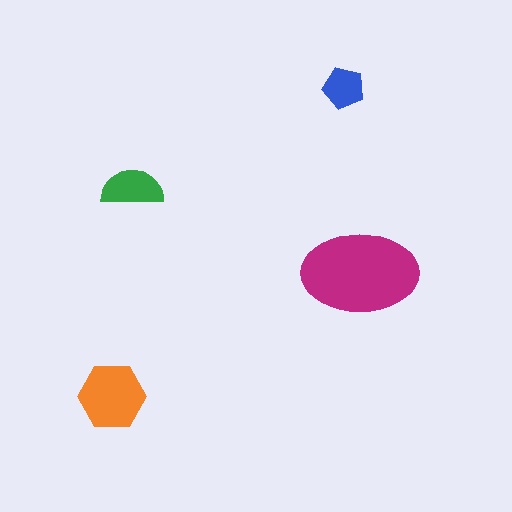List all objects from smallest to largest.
The blue pentagon, the green semicircle, the orange hexagon, the magenta ellipse.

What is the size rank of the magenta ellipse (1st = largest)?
1st.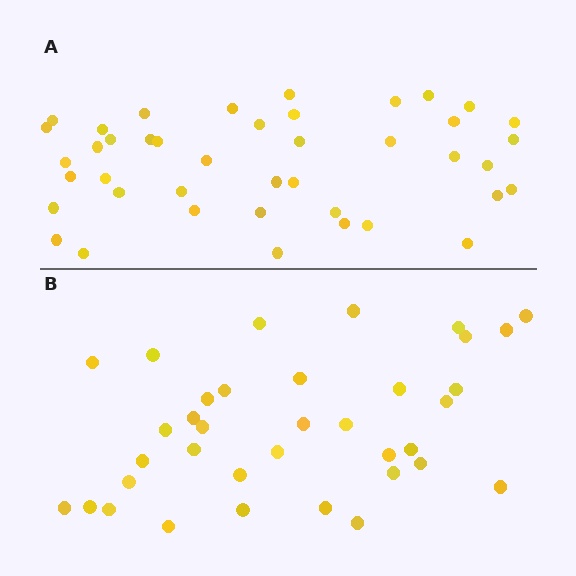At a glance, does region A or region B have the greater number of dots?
Region A (the top region) has more dots.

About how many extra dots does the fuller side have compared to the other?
Region A has about 6 more dots than region B.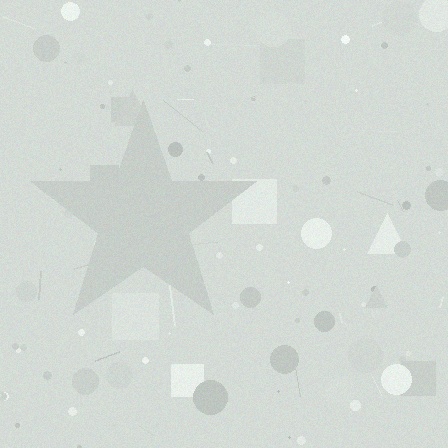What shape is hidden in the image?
A star is hidden in the image.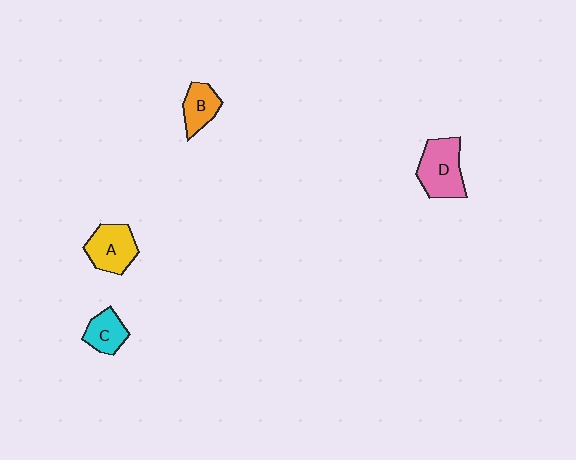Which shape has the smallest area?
Shape C (cyan).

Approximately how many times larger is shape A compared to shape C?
Approximately 1.4 times.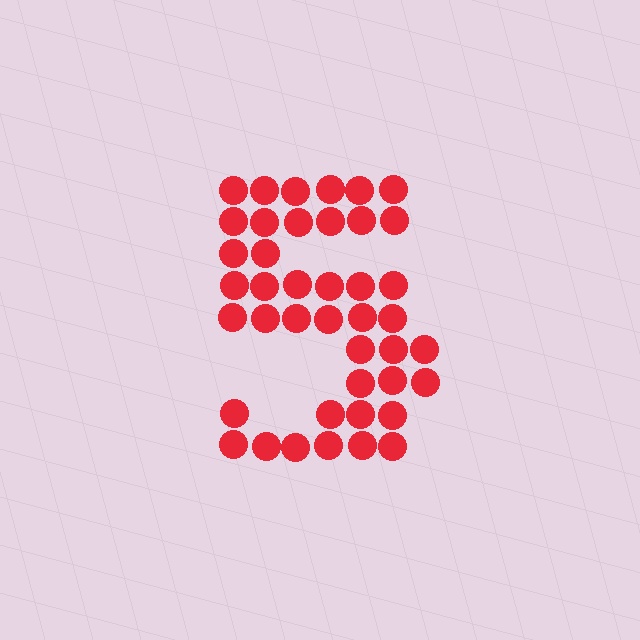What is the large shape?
The large shape is the digit 5.